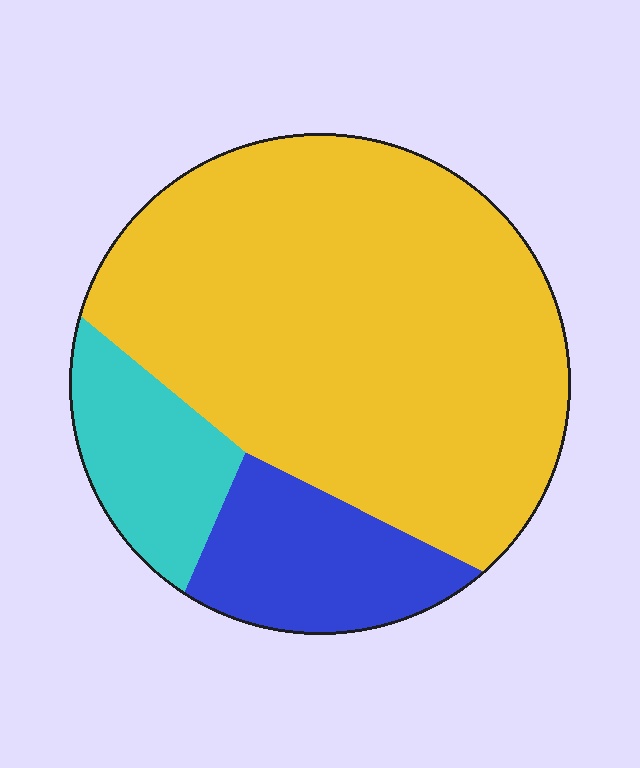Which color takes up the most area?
Yellow, at roughly 70%.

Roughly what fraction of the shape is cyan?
Cyan covers around 15% of the shape.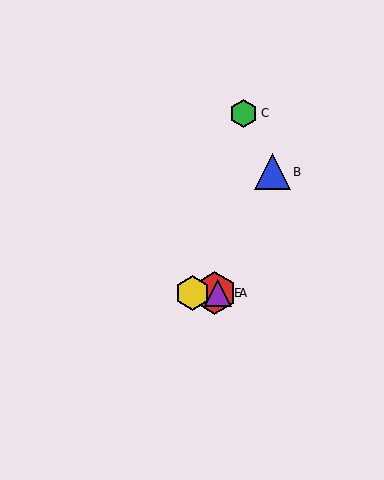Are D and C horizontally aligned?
No, D is at y≈293 and C is at y≈113.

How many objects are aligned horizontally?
3 objects (A, D, E) are aligned horizontally.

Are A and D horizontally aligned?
Yes, both are at y≈293.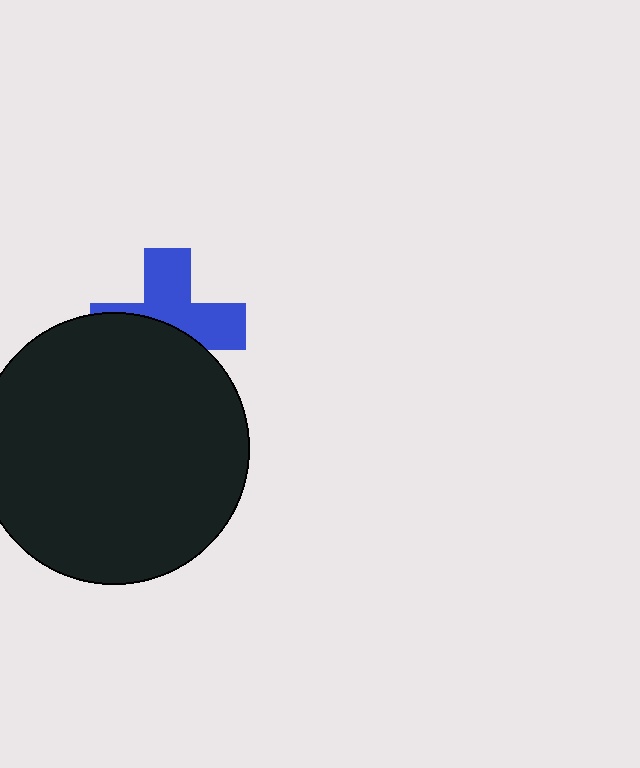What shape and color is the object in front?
The object in front is a black circle.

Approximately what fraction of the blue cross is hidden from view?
Roughly 47% of the blue cross is hidden behind the black circle.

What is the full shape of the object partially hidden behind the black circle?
The partially hidden object is a blue cross.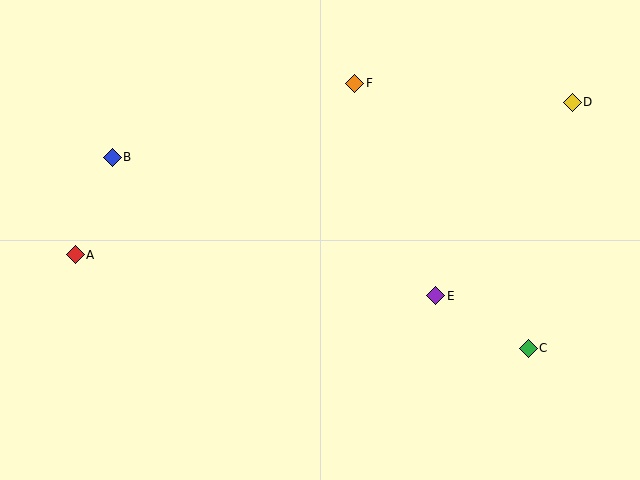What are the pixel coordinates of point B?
Point B is at (112, 157).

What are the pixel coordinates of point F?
Point F is at (355, 83).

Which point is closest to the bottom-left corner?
Point A is closest to the bottom-left corner.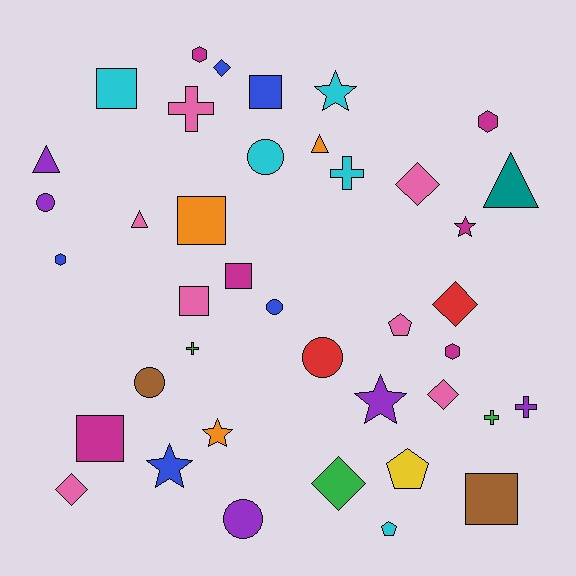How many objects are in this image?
There are 40 objects.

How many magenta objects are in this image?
There are 6 magenta objects.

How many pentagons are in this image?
There are 3 pentagons.